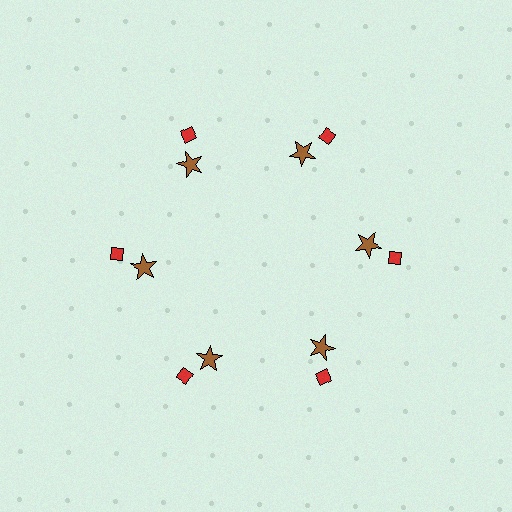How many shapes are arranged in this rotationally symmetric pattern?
There are 12 shapes, arranged in 6 groups of 2.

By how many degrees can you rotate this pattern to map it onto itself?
The pattern maps onto itself every 60 degrees of rotation.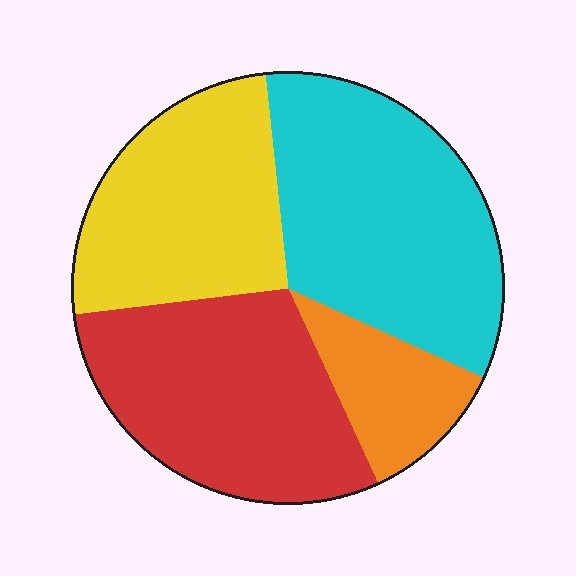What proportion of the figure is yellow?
Yellow covers 25% of the figure.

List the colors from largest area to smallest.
From largest to smallest: cyan, red, yellow, orange.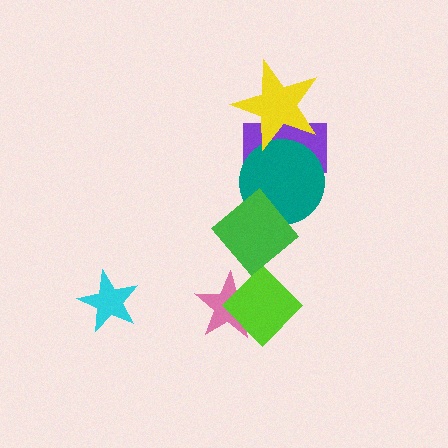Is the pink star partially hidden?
Yes, it is partially covered by another shape.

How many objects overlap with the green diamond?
2 objects overlap with the green diamond.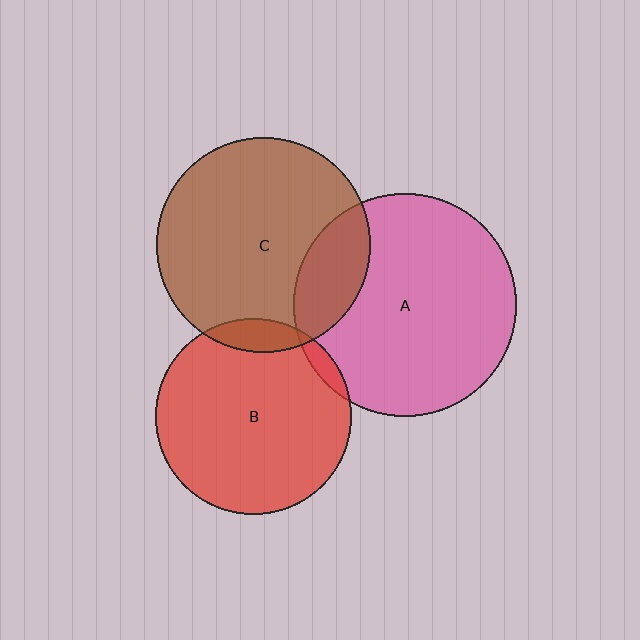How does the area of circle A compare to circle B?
Approximately 1.3 times.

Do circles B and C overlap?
Yes.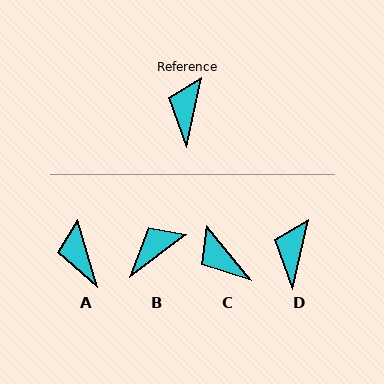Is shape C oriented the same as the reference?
No, it is off by about 52 degrees.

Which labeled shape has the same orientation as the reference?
D.